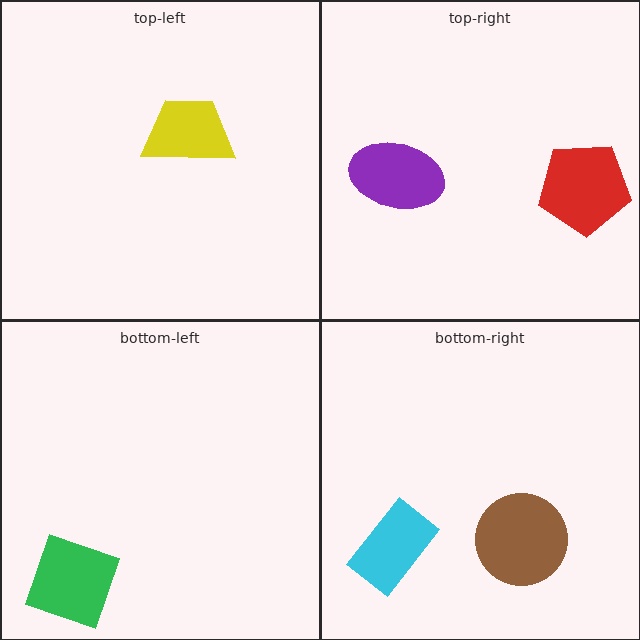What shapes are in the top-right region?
The red pentagon, the purple ellipse.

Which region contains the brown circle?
The bottom-right region.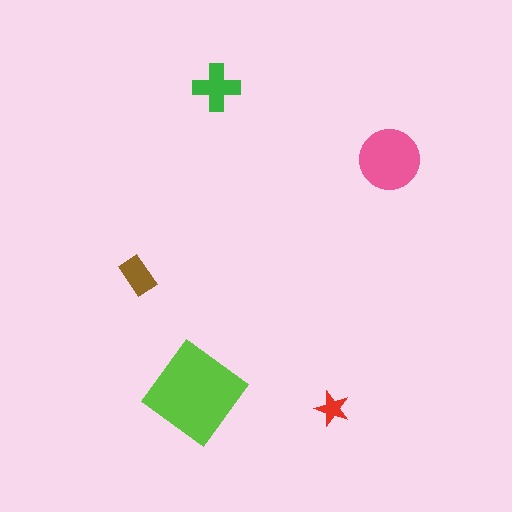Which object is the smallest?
The red star.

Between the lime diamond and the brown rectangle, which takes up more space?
The lime diamond.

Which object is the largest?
The lime diamond.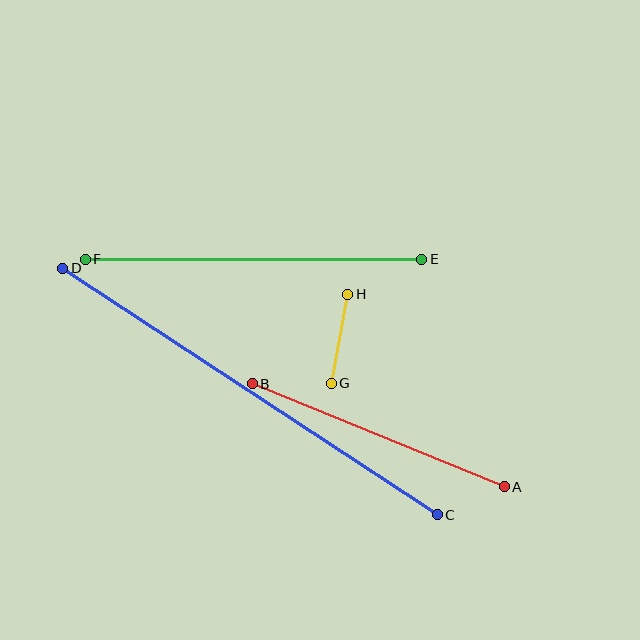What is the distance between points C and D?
The distance is approximately 448 pixels.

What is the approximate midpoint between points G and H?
The midpoint is at approximately (339, 339) pixels.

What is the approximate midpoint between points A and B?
The midpoint is at approximately (378, 435) pixels.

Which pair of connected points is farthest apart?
Points C and D are farthest apart.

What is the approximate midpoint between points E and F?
The midpoint is at approximately (254, 259) pixels.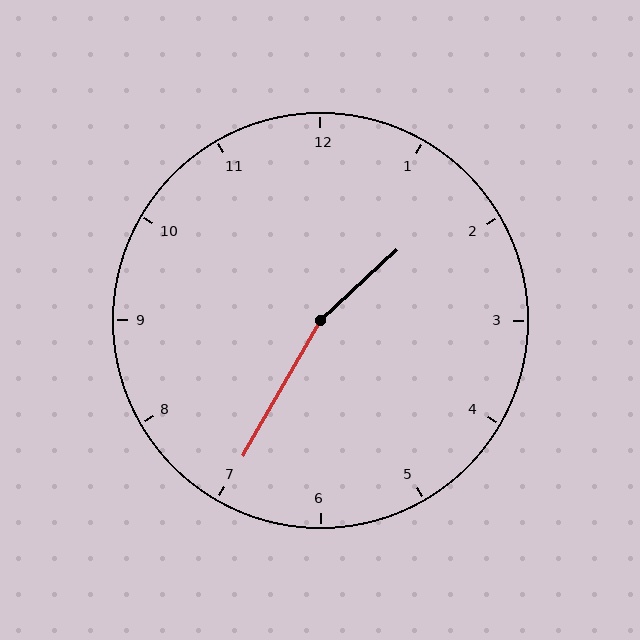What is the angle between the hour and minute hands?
Approximately 162 degrees.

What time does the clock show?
1:35.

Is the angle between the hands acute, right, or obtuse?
It is obtuse.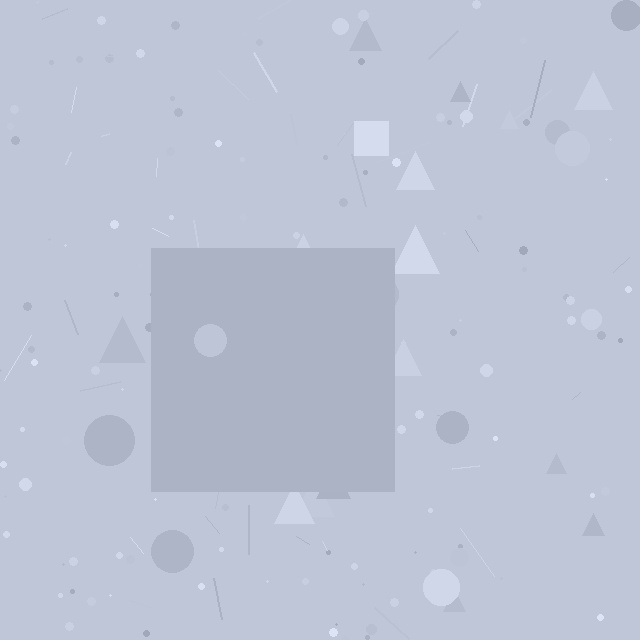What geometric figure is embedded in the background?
A square is embedded in the background.